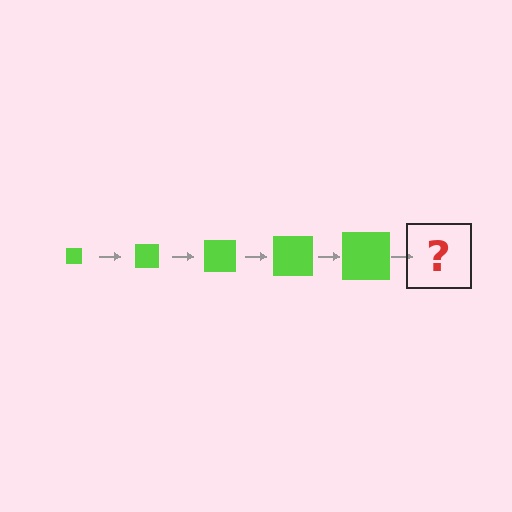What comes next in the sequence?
The next element should be a lime square, larger than the previous one.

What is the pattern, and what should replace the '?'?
The pattern is that the square gets progressively larger each step. The '?' should be a lime square, larger than the previous one.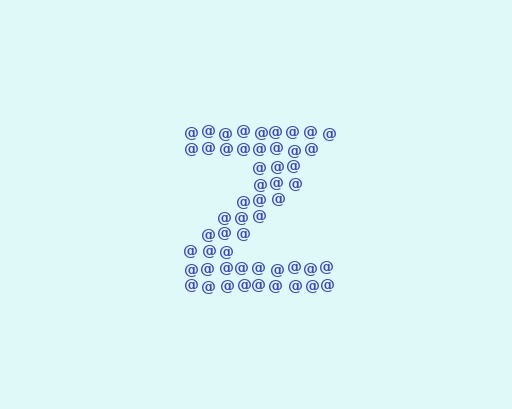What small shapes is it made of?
It is made of small at signs.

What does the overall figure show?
The overall figure shows the letter Z.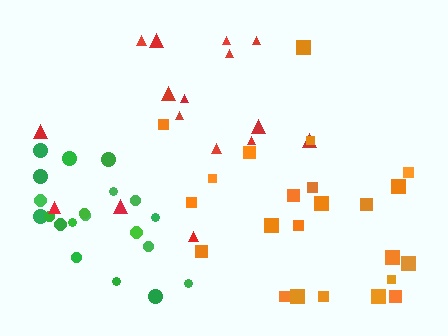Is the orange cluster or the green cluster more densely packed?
Green.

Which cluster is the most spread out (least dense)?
Red.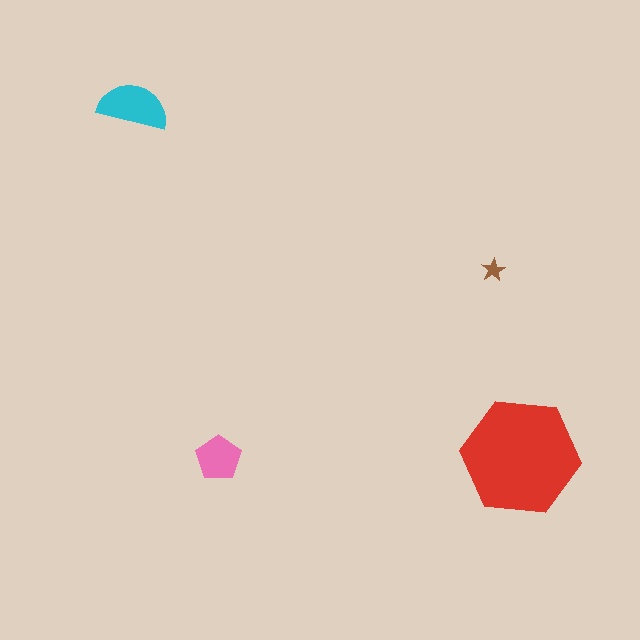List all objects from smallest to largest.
The brown star, the pink pentagon, the cyan semicircle, the red hexagon.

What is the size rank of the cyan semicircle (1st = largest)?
2nd.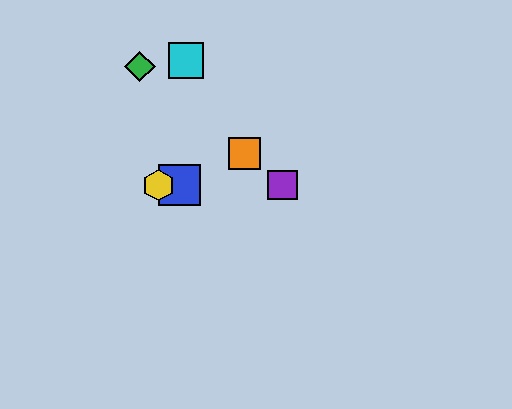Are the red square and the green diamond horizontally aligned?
No, the red square is at y≈185 and the green diamond is at y≈66.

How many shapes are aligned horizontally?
4 shapes (the red square, the blue square, the yellow hexagon, the purple square) are aligned horizontally.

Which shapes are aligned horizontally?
The red square, the blue square, the yellow hexagon, the purple square are aligned horizontally.